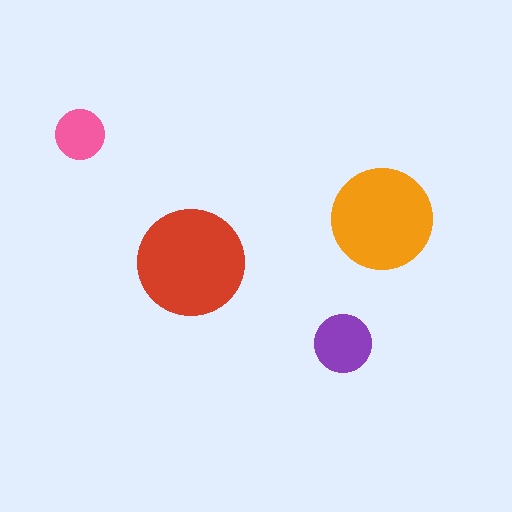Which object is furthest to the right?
The orange circle is rightmost.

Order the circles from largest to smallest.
the red one, the orange one, the purple one, the pink one.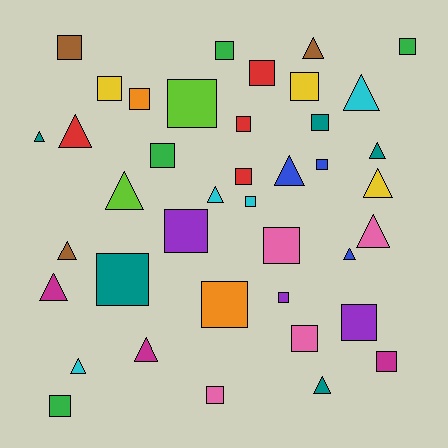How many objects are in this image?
There are 40 objects.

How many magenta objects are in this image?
There are 3 magenta objects.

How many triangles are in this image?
There are 16 triangles.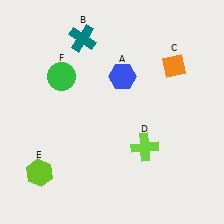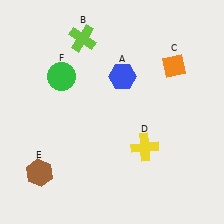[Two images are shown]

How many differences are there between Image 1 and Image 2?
There are 3 differences between the two images.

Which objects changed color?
B changed from teal to lime. D changed from lime to yellow. E changed from lime to brown.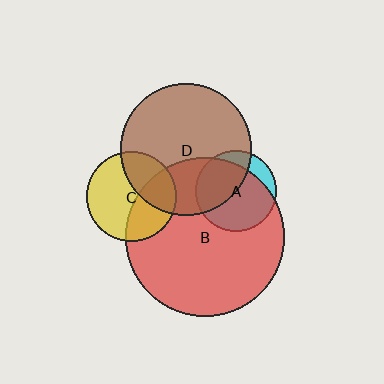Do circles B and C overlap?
Yes.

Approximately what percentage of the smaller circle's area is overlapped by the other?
Approximately 40%.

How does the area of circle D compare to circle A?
Approximately 2.6 times.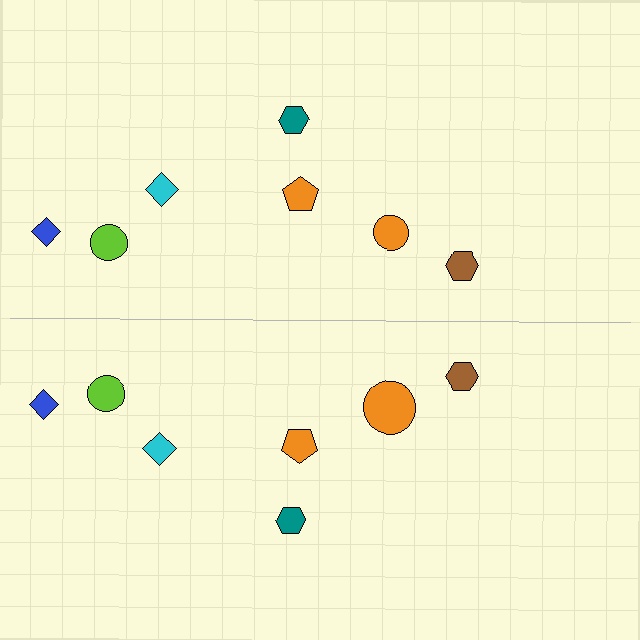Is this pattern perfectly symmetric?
No, the pattern is not perfectly symmetric. The orange circle on the bottom side has a different size than its mirror counterpart.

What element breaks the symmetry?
The orange circle on the bottom side has a different size than its mirror counterpart.